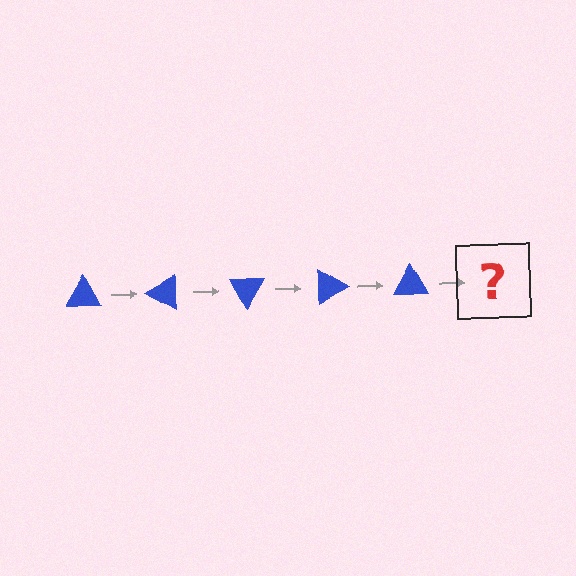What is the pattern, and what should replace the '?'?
The pattern is that the triangle rotates 30 degrees each step. The '?' should be a blue triangle rotated 150 degrees.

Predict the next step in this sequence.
The next step is a blue triangle rotated 150 degrees.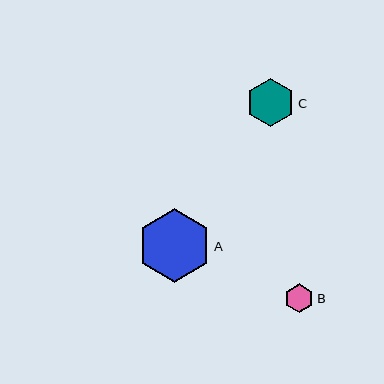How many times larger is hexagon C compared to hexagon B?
Hexagon C is approximately 1.7 times the size of hexagon B.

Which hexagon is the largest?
Hexagon A is the largest with a size of approximately 73 pixels.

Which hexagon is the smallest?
Hexagon B is the smallest with a size of approximately 29 pixels.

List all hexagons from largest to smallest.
From largest to smallest: A, C, B.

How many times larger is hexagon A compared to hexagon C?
Hexagon A is approximately 1.5 times the size of hexagon C.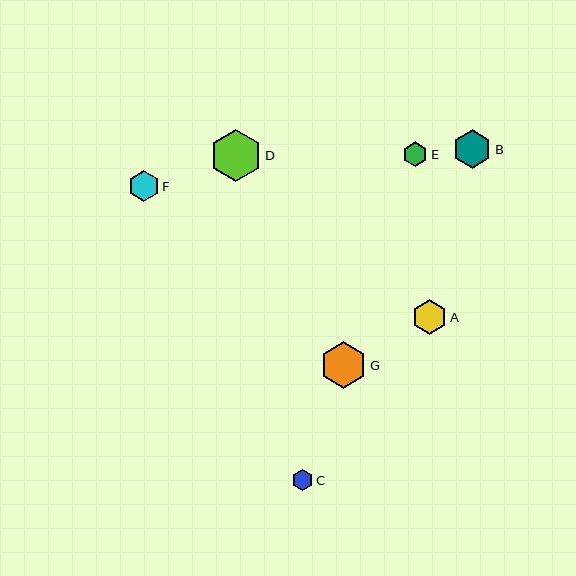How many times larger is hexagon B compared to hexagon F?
Hexagon B is approximately 1.3 times the size of hexagon F.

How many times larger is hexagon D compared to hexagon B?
Hexagon D is approximately 1.3 times the size of hexagon B.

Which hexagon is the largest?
Hexagon D is the largest with a size of approximately 52 pixels.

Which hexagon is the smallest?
Hexagon C is the smallest with a size of approximately 21 pixels.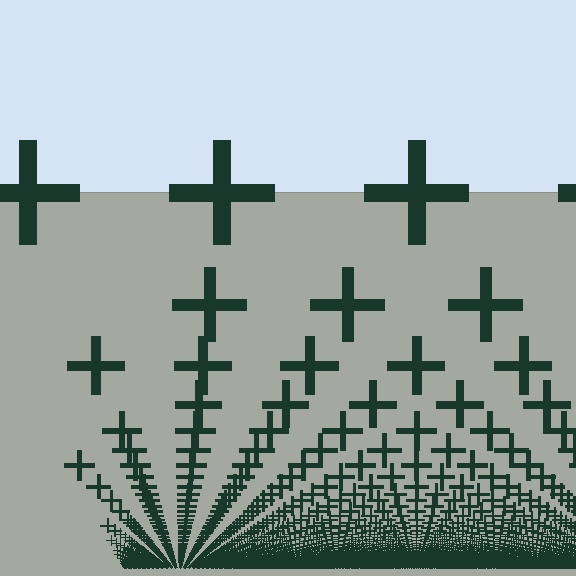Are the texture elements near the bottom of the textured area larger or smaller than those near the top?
Smaller. The gradient is inverted — elements near the bottom are smaller and denser.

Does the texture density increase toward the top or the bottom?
Density increases toward the bottom.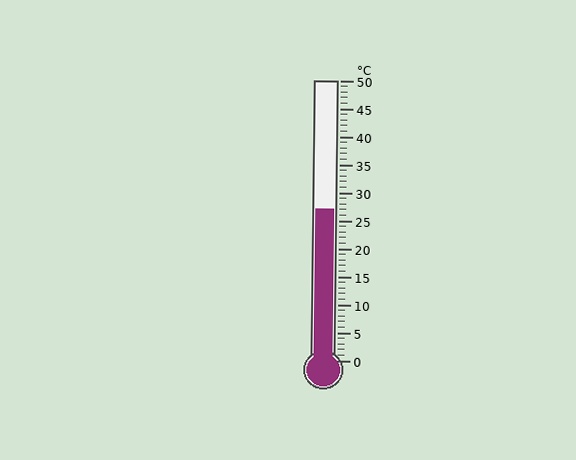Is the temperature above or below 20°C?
The temperature is above 20°C.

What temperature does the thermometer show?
The thermometer shows approximately 27°C.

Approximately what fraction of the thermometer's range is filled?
The thermometer is filled to approximately 55% of its range.